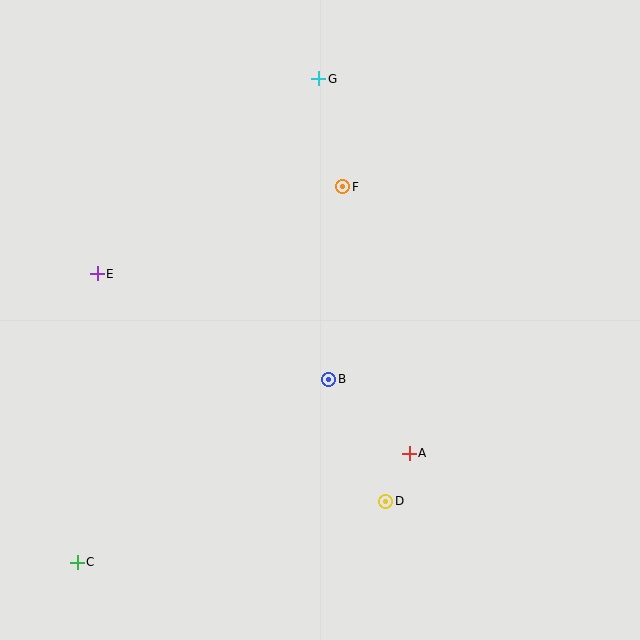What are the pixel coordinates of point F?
Point F is at (343, 187).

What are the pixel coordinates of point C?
Point C is at (77, 562).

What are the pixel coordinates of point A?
Point A is at (409, 453).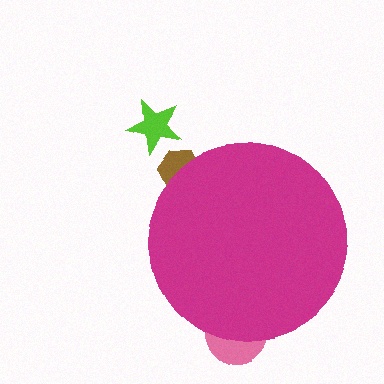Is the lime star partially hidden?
No, the lime star is fully visible.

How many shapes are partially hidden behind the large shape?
2 shapes are partially hidden.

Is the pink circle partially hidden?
Yes, the pink circle is partially hidden behind the magenta circle.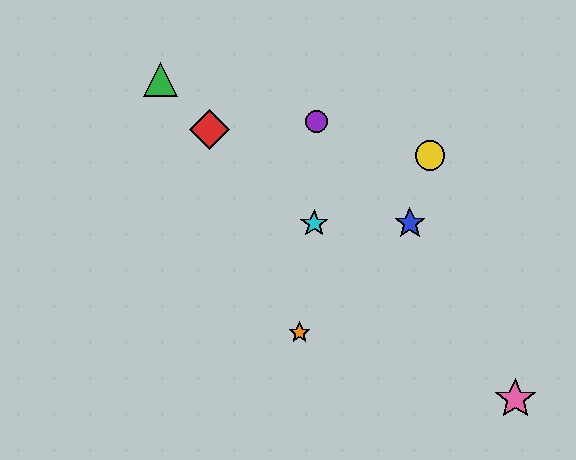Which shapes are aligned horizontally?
The blue star, the cyan star are aligned horizontally.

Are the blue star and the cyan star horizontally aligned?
Yes, both are at y≈223.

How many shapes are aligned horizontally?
2 shapes (the blue star, the cyan star) are aligned horizontally.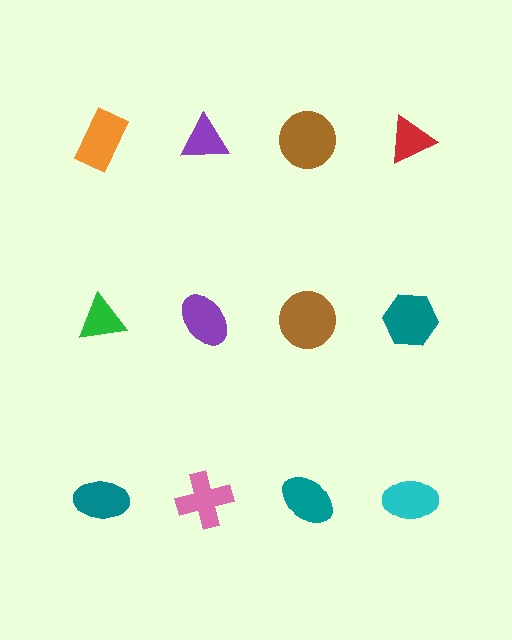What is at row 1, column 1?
An orange rectangle.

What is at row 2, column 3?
A brown circle.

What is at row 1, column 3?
A brown circle.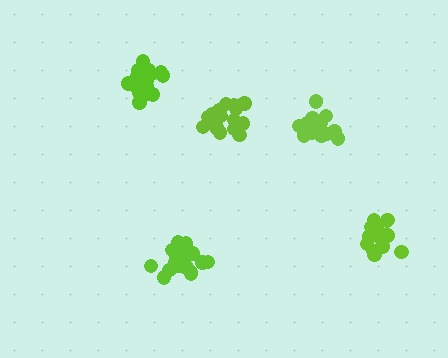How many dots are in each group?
Group 1: 21 dots, Group 2: 16 dots, Group 3: 20 dots, Group 4: 19 dots, Group 5: 21 dots (97 total).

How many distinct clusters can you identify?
There are 5 distinct clusters.